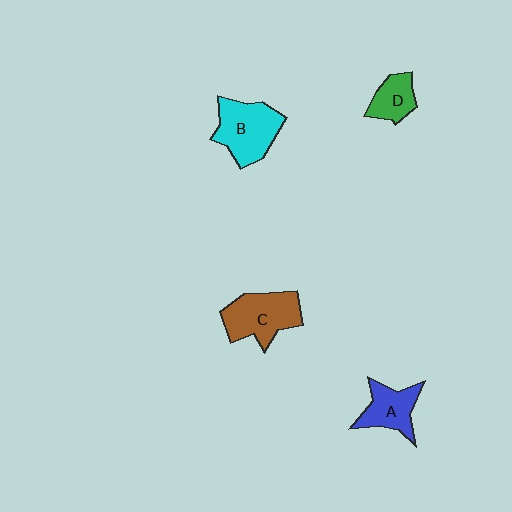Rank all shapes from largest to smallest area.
From largest to smallest: B (cyan), C (brown), A (blue), D (green).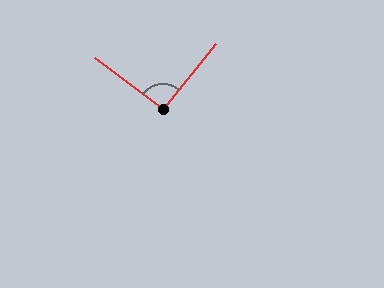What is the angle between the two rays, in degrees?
Approximately 92 degrees.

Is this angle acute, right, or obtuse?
It is approximately a right angle.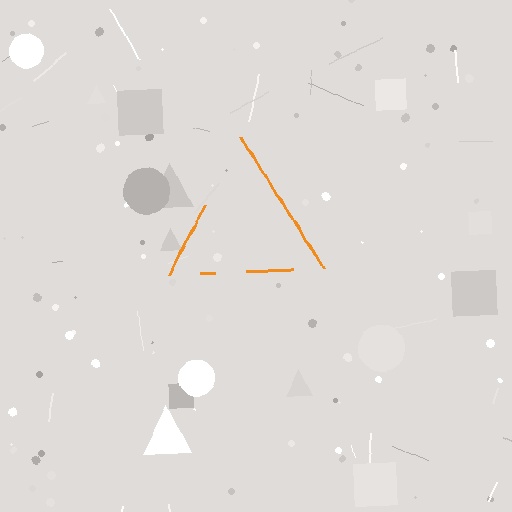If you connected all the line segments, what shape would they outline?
They would outline a triangle.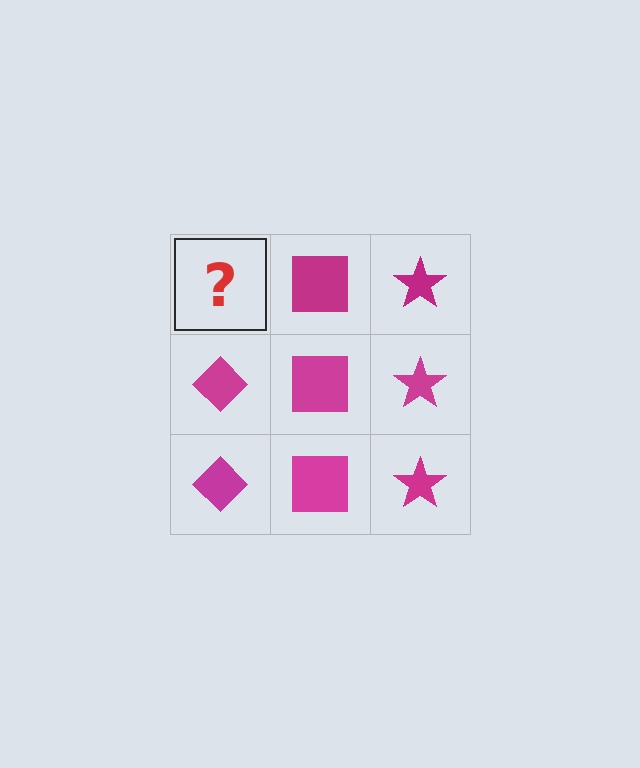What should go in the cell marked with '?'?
The missing cell should contain a magenta diamond.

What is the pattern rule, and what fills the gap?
The rule is that each column has a consistent shape. The gap should be filled with a magenta diamond.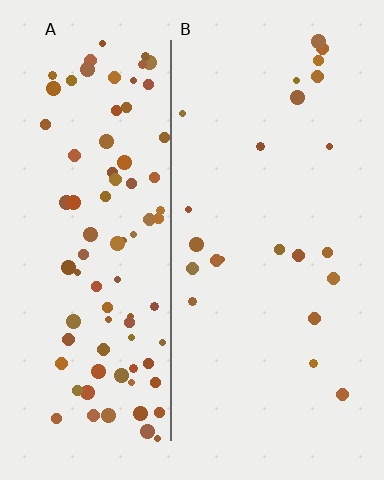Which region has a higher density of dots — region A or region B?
A (the left).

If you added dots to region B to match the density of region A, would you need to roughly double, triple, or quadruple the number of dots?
Approximately quadruple.